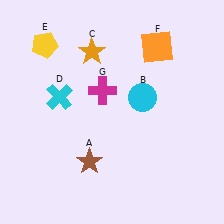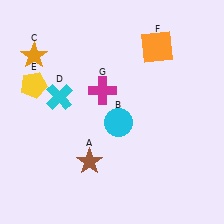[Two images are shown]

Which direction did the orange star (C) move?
The orange star (C) moved left.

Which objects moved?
The objects that moved are: the cyan circle (B), the orange star (C), the yellow pentagon (E).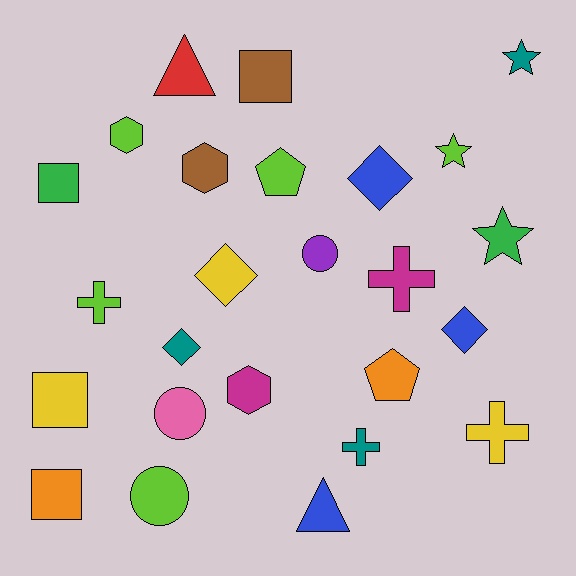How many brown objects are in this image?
There are 2 brown objects.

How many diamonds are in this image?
There are 4 diamonds.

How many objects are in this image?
There are 25 objects.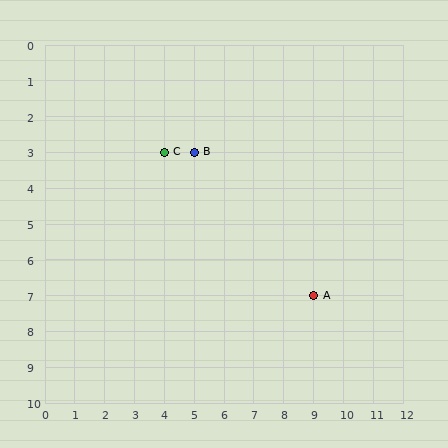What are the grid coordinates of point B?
Point B is at grid coordinates (5, 3).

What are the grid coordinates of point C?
Point C is at grid coordinates (4, 3).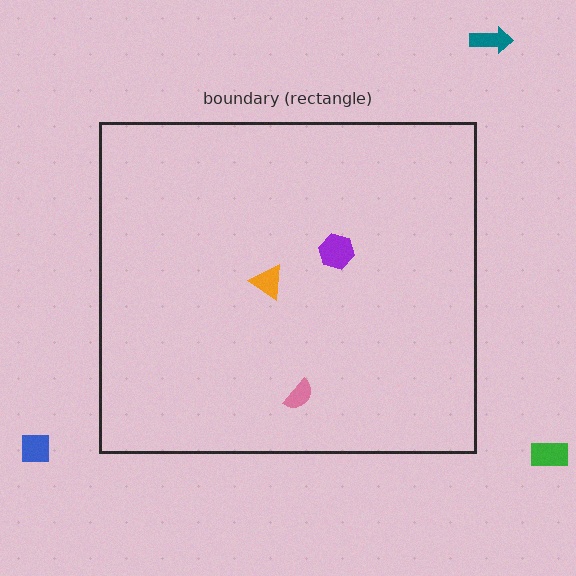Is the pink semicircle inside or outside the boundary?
Inside.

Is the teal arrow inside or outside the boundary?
Outside.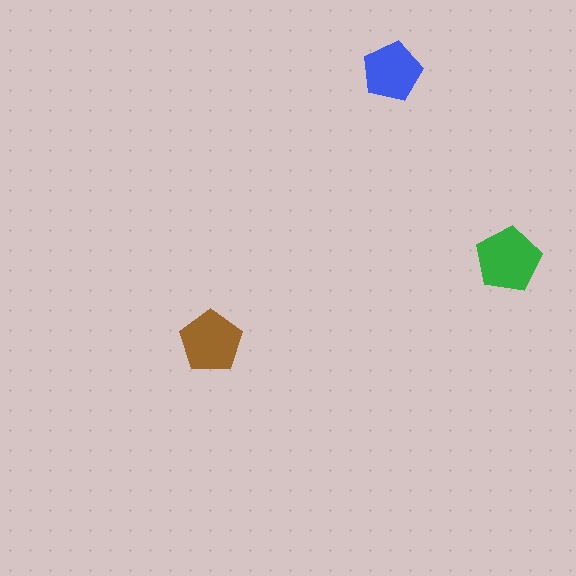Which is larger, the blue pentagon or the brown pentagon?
The brown one.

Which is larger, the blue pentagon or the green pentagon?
The green one.